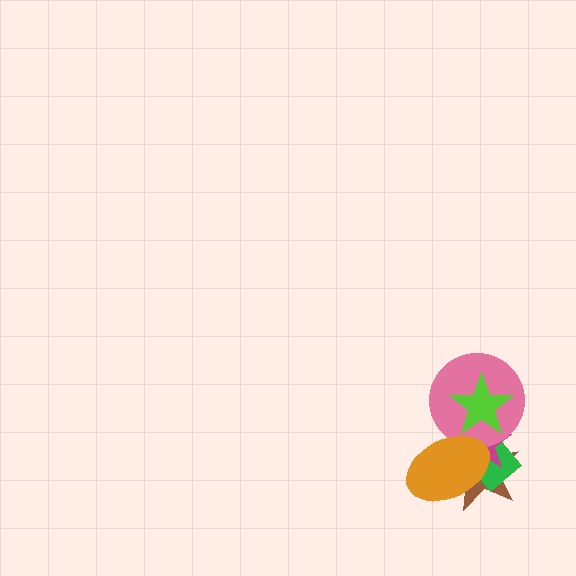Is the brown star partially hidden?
Yes, it is partially covered by another shape.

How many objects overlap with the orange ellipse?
4 objects overlap with the orange ellipse.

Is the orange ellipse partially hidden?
No, no other shape covers it.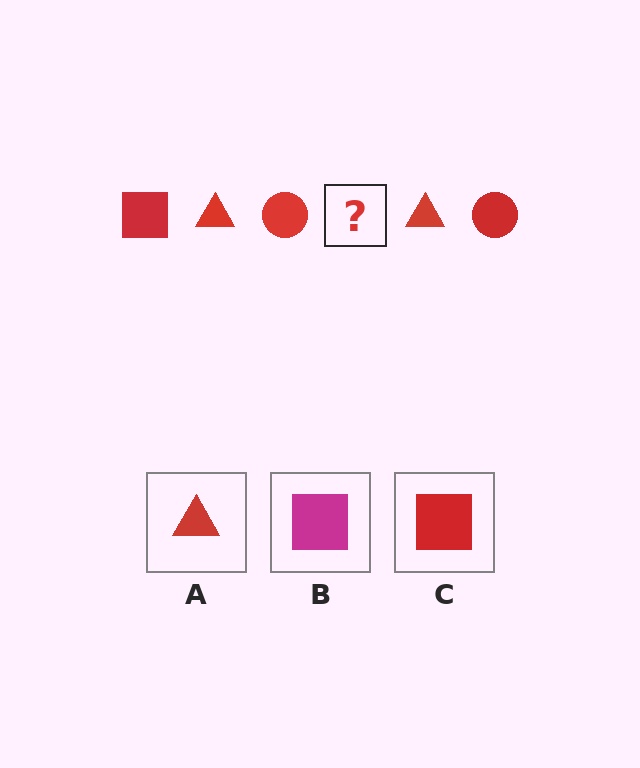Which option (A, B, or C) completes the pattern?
C.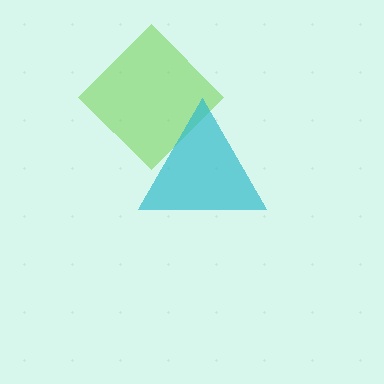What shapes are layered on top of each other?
The layered shapes are: a lime diamond, a cyan triangle.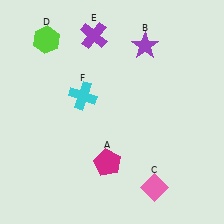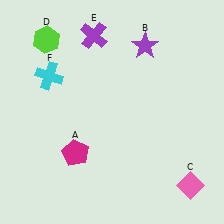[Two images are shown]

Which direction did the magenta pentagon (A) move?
The magenta pentagon (A) moved left.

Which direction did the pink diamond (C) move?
The pink diamond (C) moved right.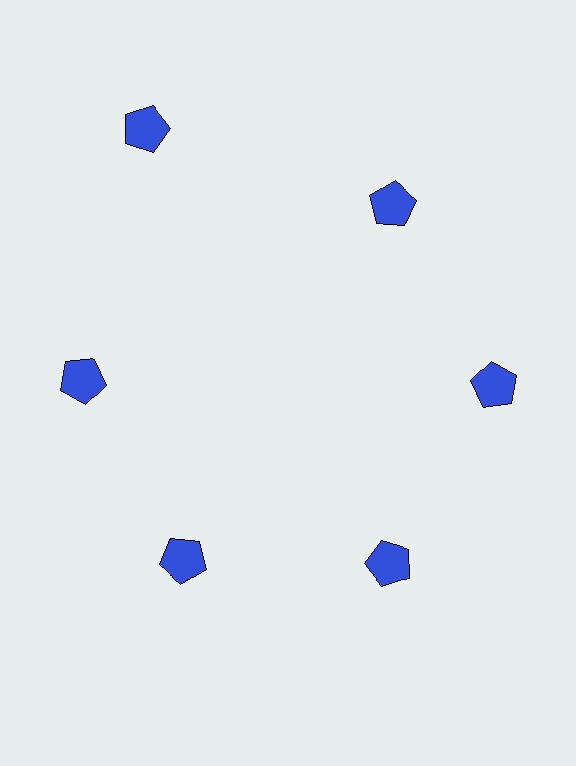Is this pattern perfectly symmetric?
No. The 6 blue pentagons are arranged in a ring, but one element near the 11 o'clock position is pushed outward from the center, breaking the 6-fold rotational symmetry.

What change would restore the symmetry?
The symmetry would be restored by moving it inward, back onto the ring so that all 6 pentagons sit at equal angles and equal distance from the center.